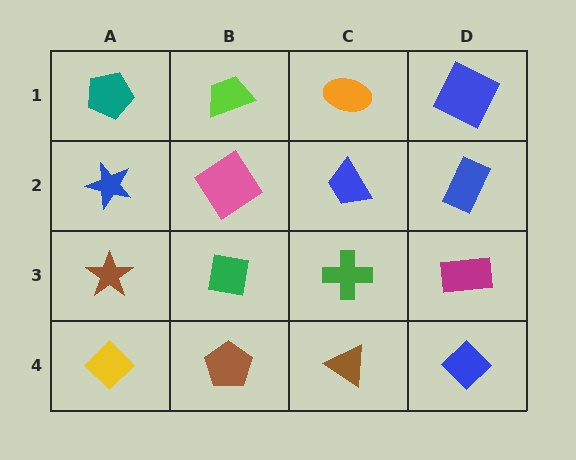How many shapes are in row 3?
4 shapes.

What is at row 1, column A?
A teal pentagon.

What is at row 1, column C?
An orange ellipse.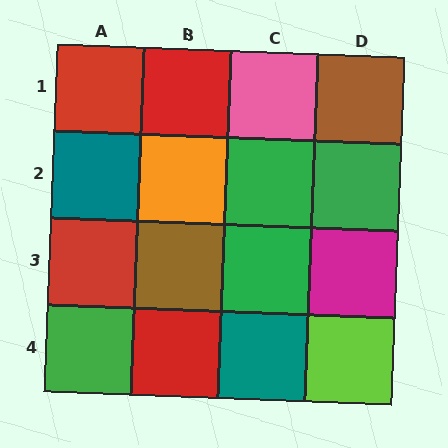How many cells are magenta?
1 cell is magenta.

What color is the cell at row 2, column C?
Green.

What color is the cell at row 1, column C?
Pink.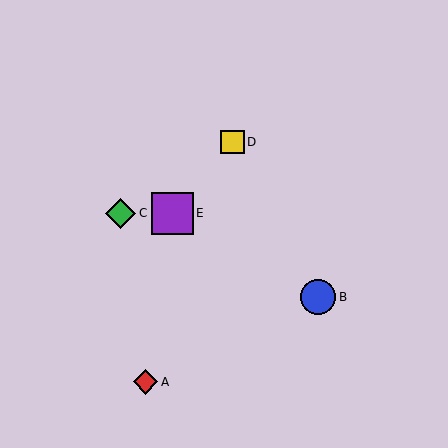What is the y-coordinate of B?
Object B is at y≈297.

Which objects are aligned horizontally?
Objects C, E are aligned horizontally.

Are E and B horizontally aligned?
No, E is at y≈214 and B is at y≈297.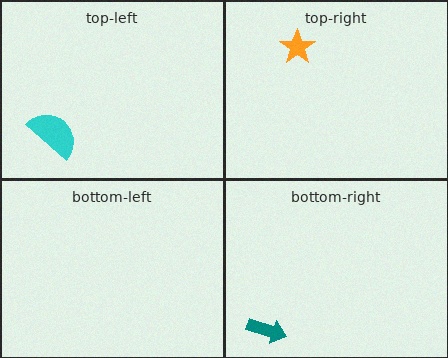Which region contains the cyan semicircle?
The top-left region.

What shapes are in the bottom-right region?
The teal arrow.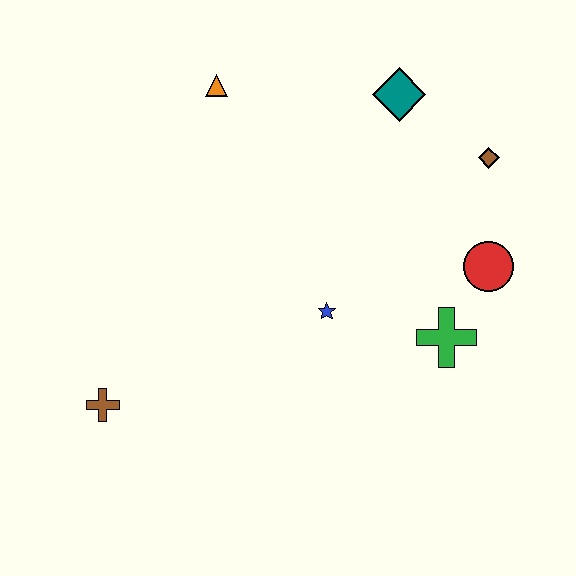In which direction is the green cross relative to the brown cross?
The green cross is to the right of the brown cross.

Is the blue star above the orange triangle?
No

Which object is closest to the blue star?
The green cross is closest to the blue star.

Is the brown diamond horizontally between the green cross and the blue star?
No